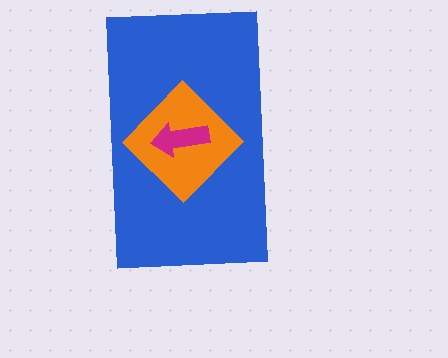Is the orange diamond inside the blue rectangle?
Yes.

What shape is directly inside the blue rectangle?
The orange diamond.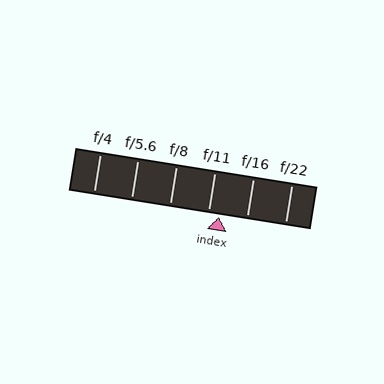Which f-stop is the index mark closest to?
The index mark is closest to f/11.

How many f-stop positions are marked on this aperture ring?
There are 6 f-stop positions marked.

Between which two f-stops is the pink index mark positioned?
The index mark is between f/11 and f/16.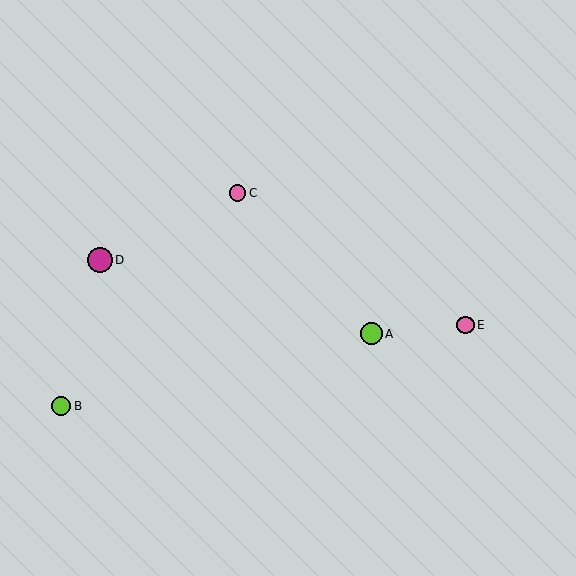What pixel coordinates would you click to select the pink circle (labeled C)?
Click at (237, 193) to select the pink circle C.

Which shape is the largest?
The magenta circle (labeled D) is the largest.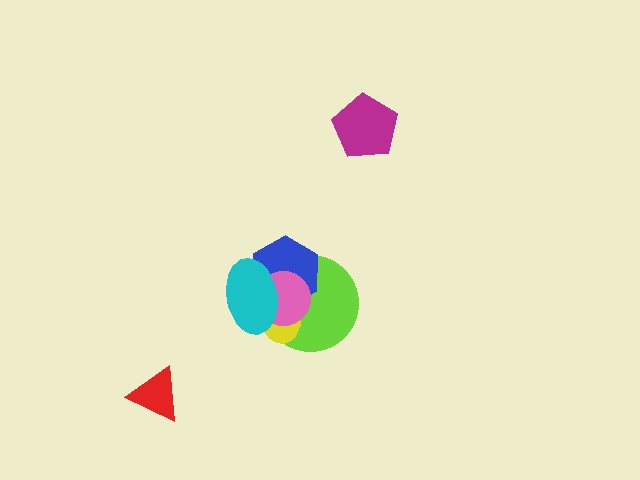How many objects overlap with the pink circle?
4 objects overlap with the pink circle.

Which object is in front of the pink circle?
The cyan ellipse is in front of the pink circle.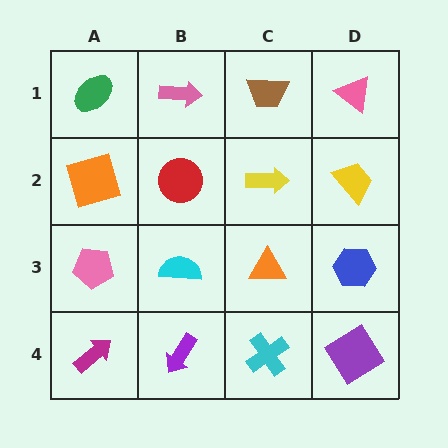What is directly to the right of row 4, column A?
A purple arrow.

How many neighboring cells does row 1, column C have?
3.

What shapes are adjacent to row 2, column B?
A pink arrow (row 1, column B), a cyan semicircle (row 3, column B), an orange square (row 2, column A), a yellow arrow (row 2, column C).